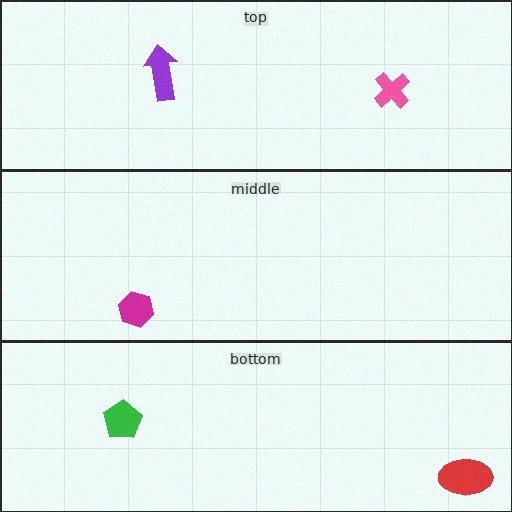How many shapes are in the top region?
2.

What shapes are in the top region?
The pink cross, the purple arrow.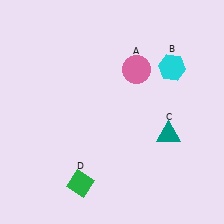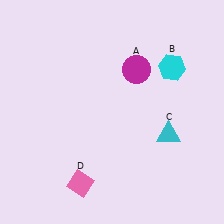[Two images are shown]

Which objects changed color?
A changed from pink to magenta. C changed from teal to cyan. D changed from green to pink.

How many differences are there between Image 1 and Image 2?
There are 3 differences between the two images.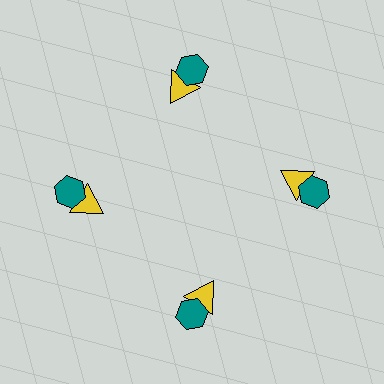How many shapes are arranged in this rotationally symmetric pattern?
There are 8 shapes, arranged in 4 groups of 2.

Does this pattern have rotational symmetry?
Yes, this pattern has 4-fold rotational symmetry. It looks the same after rotating 90 degrees around the center.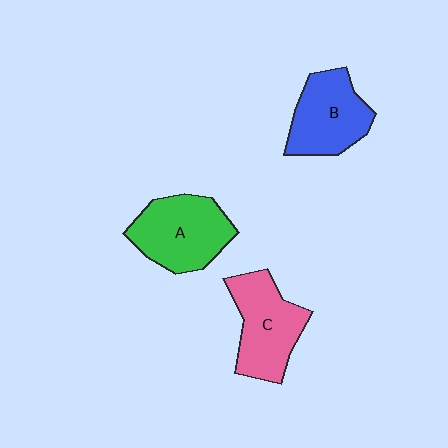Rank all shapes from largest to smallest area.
From largest to smallest: A (green), C (pink), B (blue).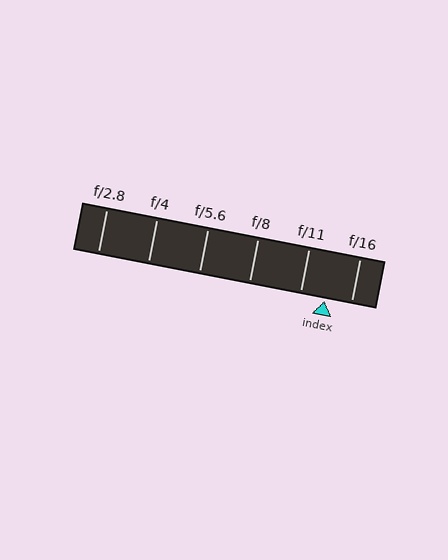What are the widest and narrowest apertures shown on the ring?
The widest aperture shown is f/2.8 and the narrowest is f/16.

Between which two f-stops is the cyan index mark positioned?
The index mark is between f/11 and f/16.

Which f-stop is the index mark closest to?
The index mark is closest to f/11.